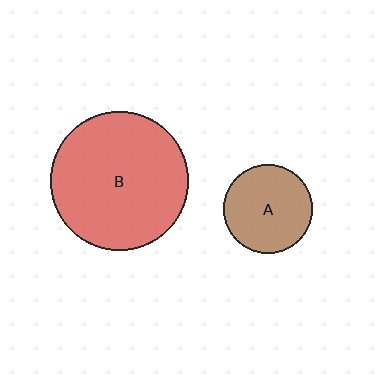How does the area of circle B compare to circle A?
Approximately 2.4 times.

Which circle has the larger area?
Circle B (red).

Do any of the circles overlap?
No, none of the circles overlap.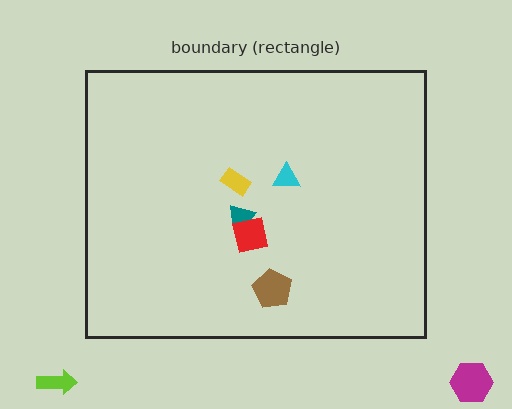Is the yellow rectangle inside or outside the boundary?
Inside.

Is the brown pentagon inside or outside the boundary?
Inside.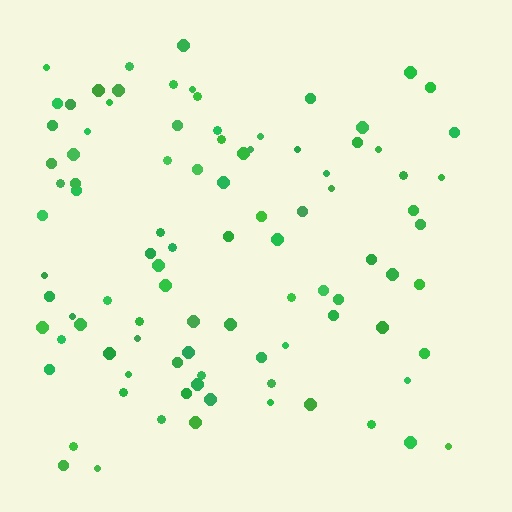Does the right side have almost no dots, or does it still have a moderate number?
Still a moderate number, just noticeably fewer than the left.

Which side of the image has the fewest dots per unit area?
The right.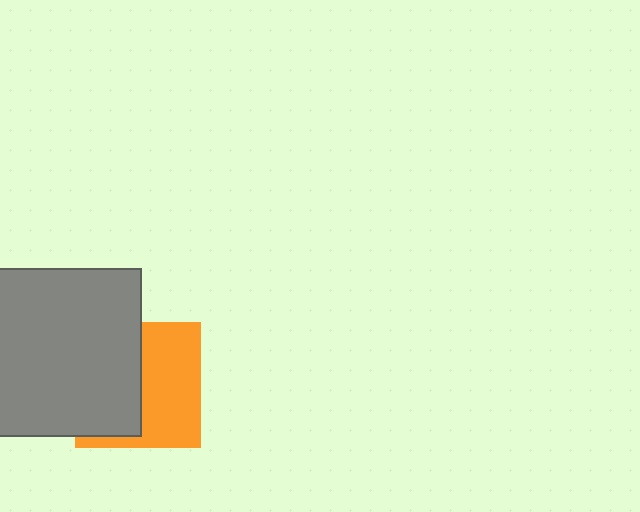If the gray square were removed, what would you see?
You would see the complete orange square.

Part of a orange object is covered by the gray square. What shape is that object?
It is a square.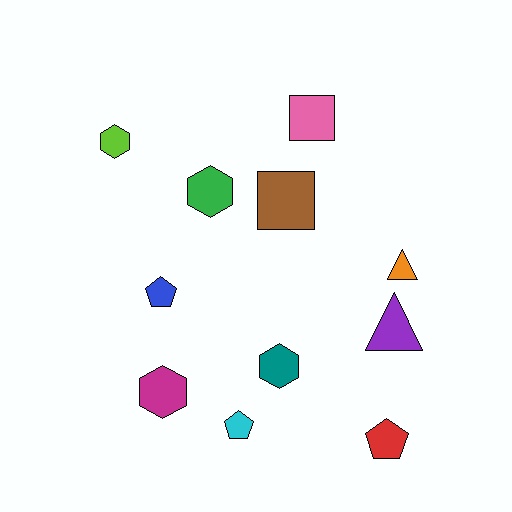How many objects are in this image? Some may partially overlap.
There are 11 objects.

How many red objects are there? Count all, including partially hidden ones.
There is 1 red object.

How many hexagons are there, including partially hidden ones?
There are 4 hexagons.